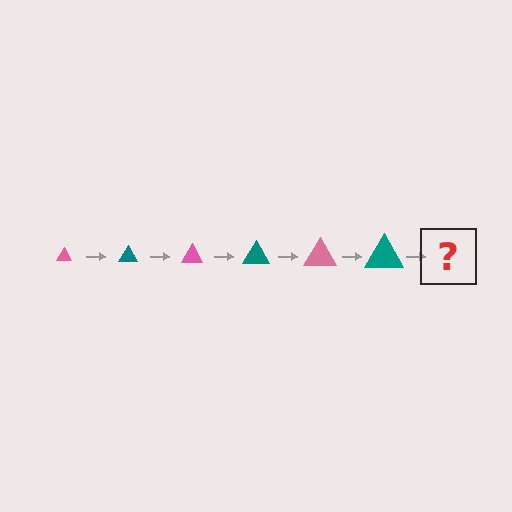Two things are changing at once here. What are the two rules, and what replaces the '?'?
The two rules are that the triangle grows larger each step and the color cycles through pink and teal. The '?' should be a pink triangle, larger than the previous one.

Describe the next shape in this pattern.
It should be a pink triangle, larger than the previous one.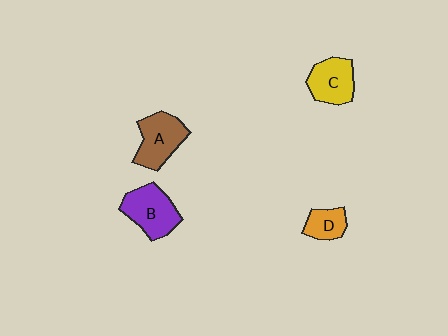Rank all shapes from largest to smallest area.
From largest to smallest: B (purple), A (brown), C (yellow), D (orange).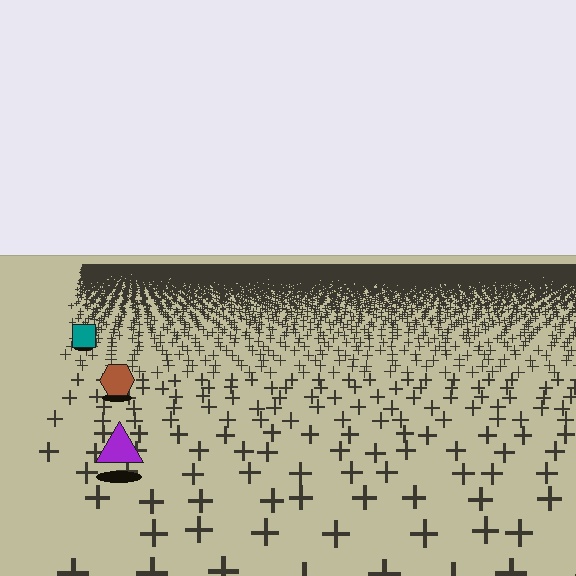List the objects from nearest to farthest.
From nearest to farthest: the purple triangle, the brown hexagon, the teal square.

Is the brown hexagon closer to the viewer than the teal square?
Yes. The brown hexagon is closer — you can tell from the texture gradient: the ground texture is coarser near it.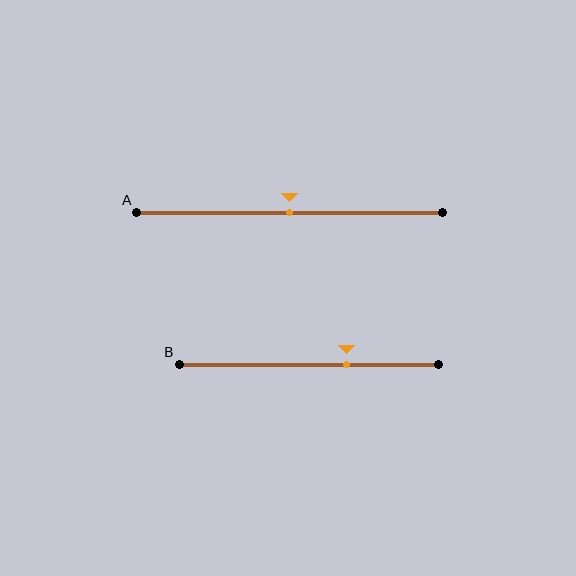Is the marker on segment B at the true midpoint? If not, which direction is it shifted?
No, the marker on segment B is shifted to the right by about 15% of the segment length.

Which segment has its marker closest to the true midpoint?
Segment A has its marker closest to the true midpoint.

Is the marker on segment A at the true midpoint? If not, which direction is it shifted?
Yes, the marker on segment A is at the true midpoint.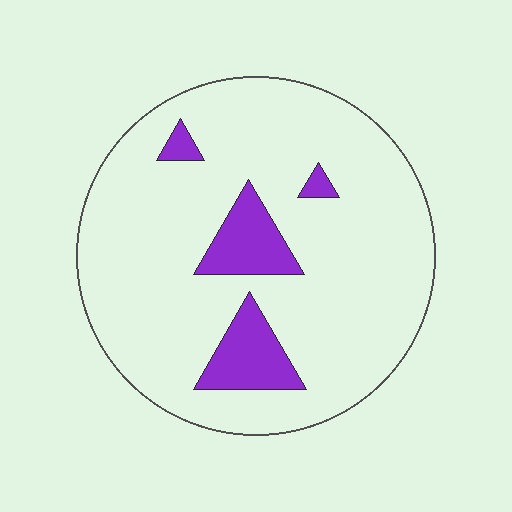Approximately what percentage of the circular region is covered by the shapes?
Approximately 15%.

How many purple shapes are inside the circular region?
4.